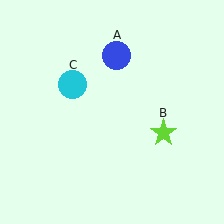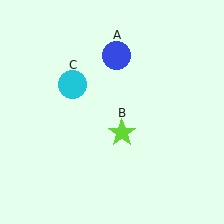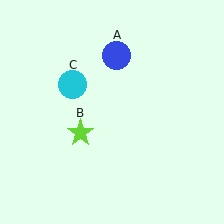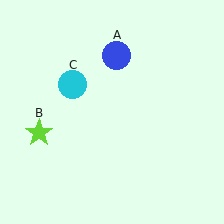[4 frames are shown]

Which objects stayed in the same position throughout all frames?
Blue circle (object A) and cyan circle (object C) remained stationary.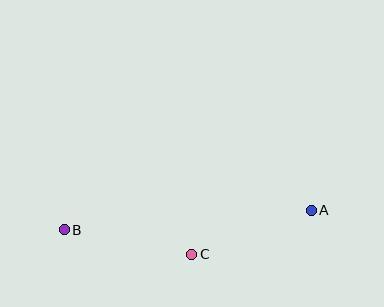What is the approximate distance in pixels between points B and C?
The distance between B and C is approximately 130 pixels.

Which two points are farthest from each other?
Points A and B are farthest from each other.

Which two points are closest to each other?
Points A and C are closest to each other.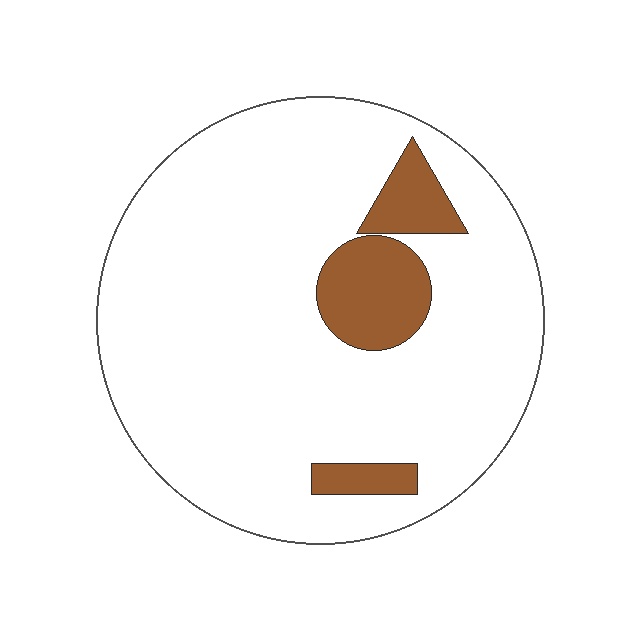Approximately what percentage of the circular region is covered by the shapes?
Approximately 10%.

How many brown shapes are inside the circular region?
3.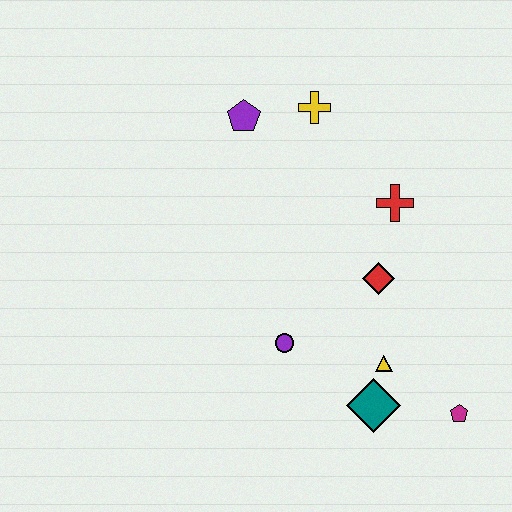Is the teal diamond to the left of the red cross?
Yes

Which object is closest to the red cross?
The red diamond is closest to the red cross.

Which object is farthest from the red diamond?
The purple pentagon is farthest from the red diamond.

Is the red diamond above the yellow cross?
No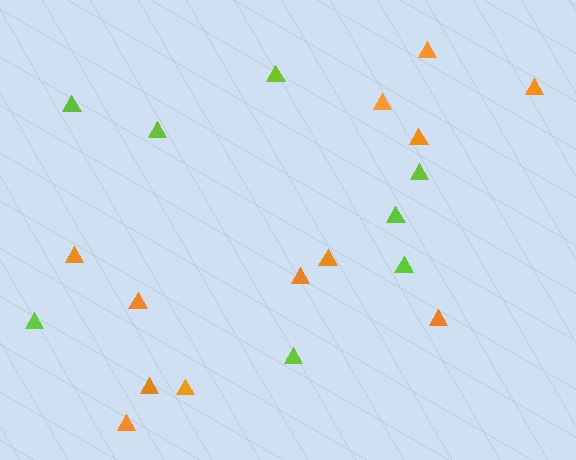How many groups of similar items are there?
There are 2 groups: one group of orange triangles (12) and one group of lime triangles (8).